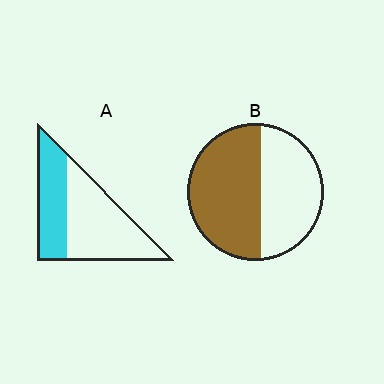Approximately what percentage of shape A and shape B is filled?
A is approximately 40% and B is approximately 55%.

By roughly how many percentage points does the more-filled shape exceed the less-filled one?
By roughly 15 percentage points (B over A).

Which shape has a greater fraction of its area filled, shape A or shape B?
Shape B.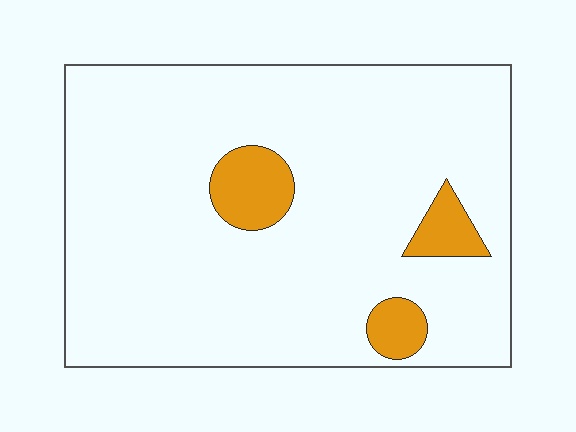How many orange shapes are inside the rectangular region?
3.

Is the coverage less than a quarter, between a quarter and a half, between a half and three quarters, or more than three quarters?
Less than a quarter.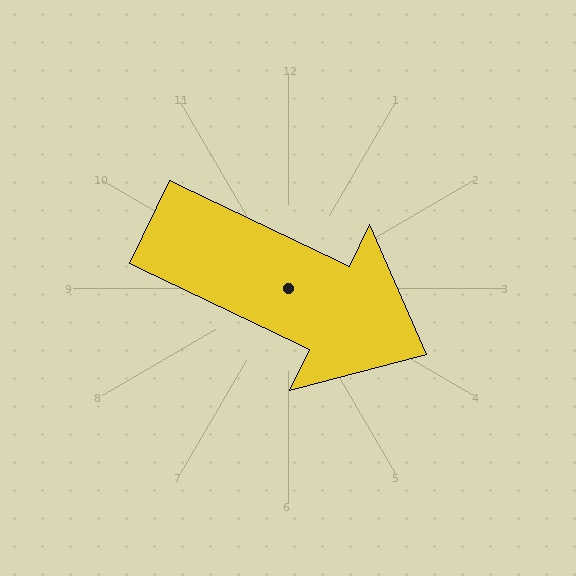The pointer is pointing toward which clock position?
Roughly 4 o'clock.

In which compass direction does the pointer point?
Southeast.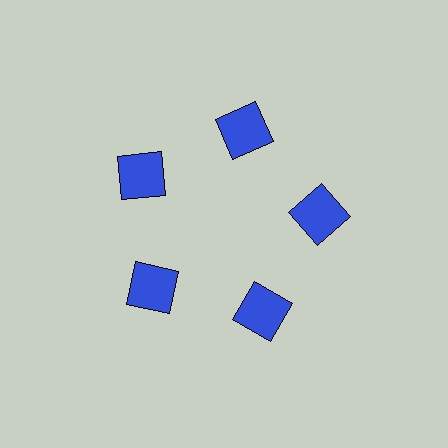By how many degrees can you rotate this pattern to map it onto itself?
The pattern maps onto itself every 72 degrees of rotation.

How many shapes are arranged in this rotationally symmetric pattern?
There are 5 shapes, arranged in 5 groups of 1.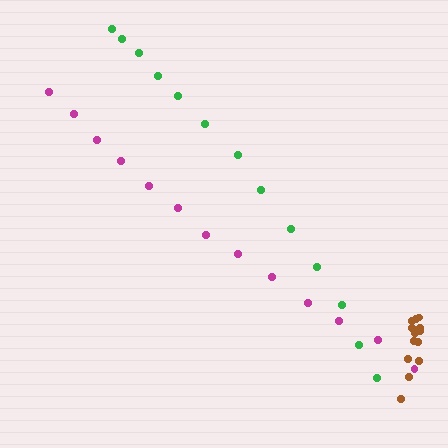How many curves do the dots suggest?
There are 3 distinct paths.